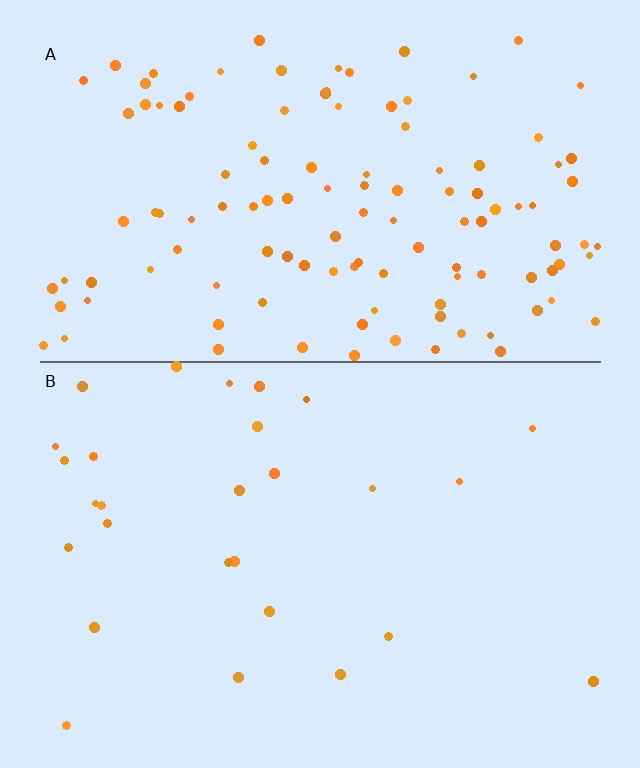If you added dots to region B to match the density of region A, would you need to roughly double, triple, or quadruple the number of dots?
Approximately quadruple.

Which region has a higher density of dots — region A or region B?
A (the top).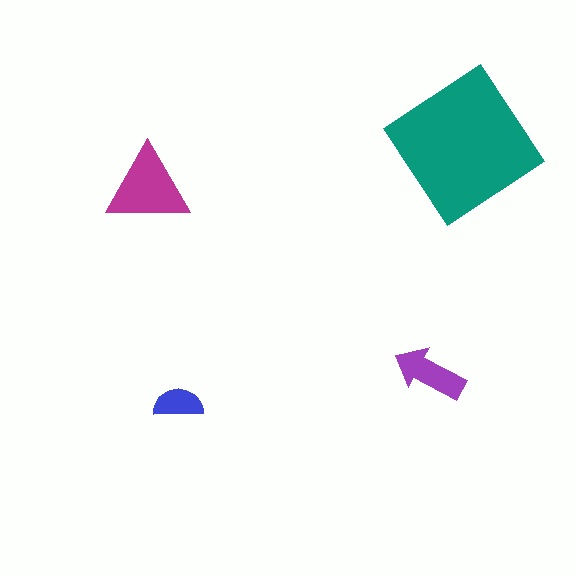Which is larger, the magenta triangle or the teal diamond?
The teal diamond.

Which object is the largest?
The teal diamond.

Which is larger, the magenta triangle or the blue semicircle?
The magenta triangle.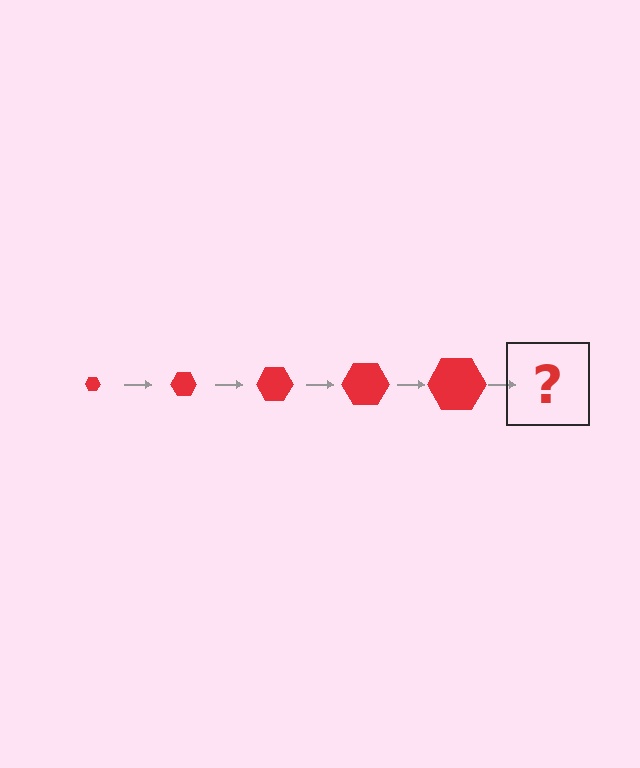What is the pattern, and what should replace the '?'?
The pattern is that the hexagon gets progressively larger each step. The '?' should be a red hexagon, larger than the previous one.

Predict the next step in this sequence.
The next step is a red hexagon, larger than the previous one.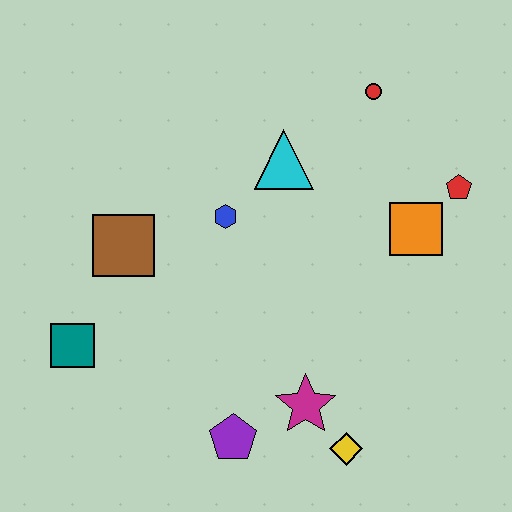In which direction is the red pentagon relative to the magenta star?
The red pentagon is above the magenta star.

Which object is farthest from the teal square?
The red pentagon is farthest from the teal square.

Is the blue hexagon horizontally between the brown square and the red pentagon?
Yes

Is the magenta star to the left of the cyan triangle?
No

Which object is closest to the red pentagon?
The orange square is closest to the red pentagon.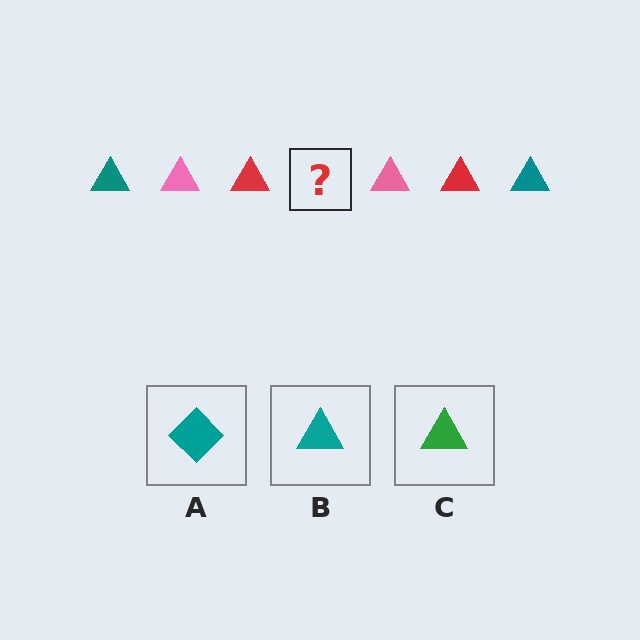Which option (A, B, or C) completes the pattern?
B.